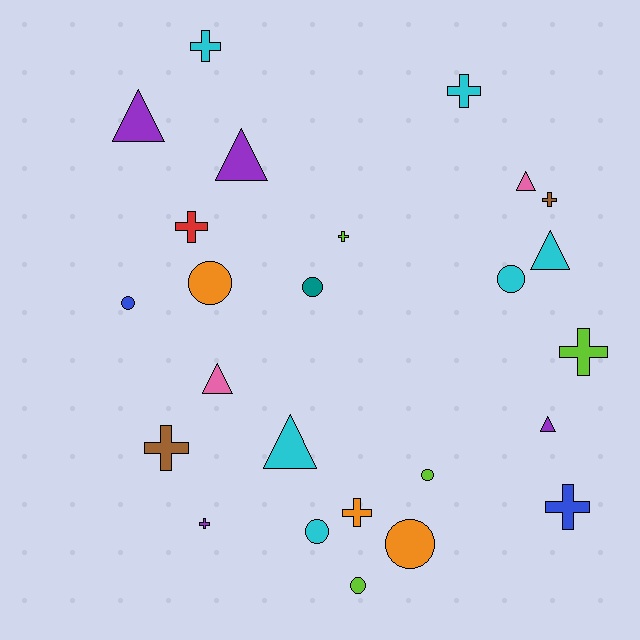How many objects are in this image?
There are 25 objects.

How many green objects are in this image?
There are no green objects.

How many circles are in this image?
There are 8 circles.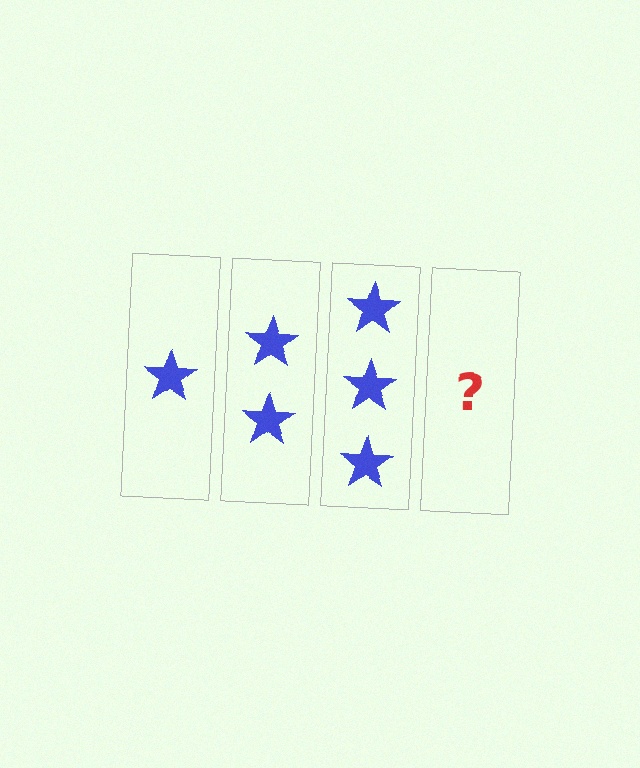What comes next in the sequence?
The next element should be 4 stars.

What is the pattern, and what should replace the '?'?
The pattern is that each step adds one more star. The '?' should be 4 stars.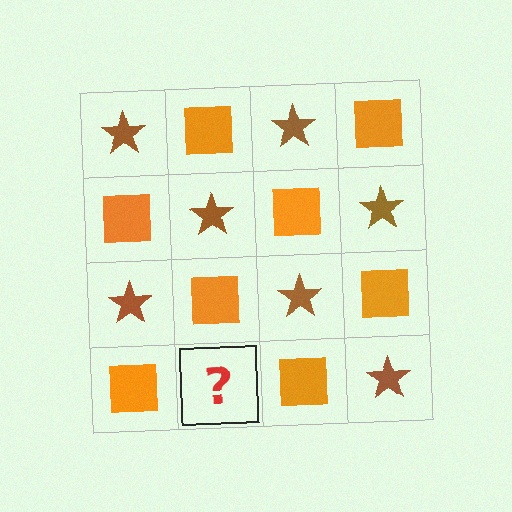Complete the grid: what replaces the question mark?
The question mark should be replaced with a brown star.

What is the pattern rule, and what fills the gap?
The rule is that it alternates brown star and orange square in a checkerboard pattern. The gap should be filled with a brown star.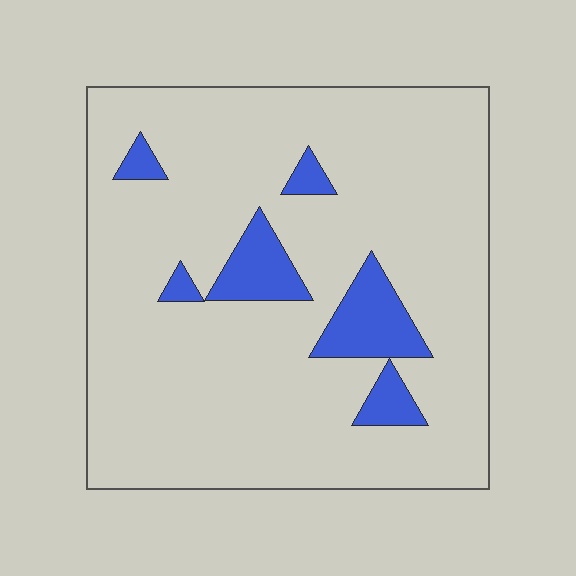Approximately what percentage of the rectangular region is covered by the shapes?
Approximately 10%.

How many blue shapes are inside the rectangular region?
6.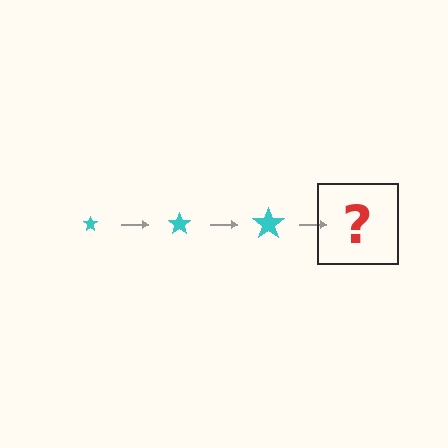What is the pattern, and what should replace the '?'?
The pattern is that the star gets progressively larger each step. The '?' should be a cyan star, larger than the previous one.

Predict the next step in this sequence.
The next step is a cyan star, larger than the previous one.